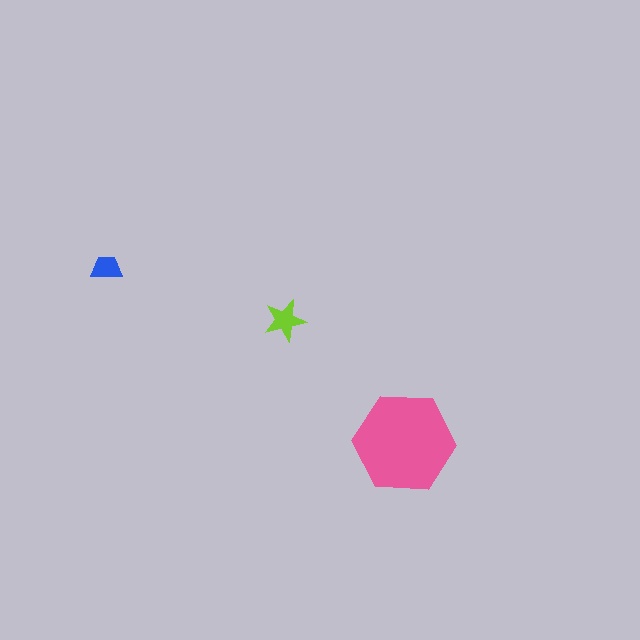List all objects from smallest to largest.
The blue trapezoid, the lime star, the pink hexagon.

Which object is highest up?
The blue trapezoid is topmost.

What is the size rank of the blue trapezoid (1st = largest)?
3rd.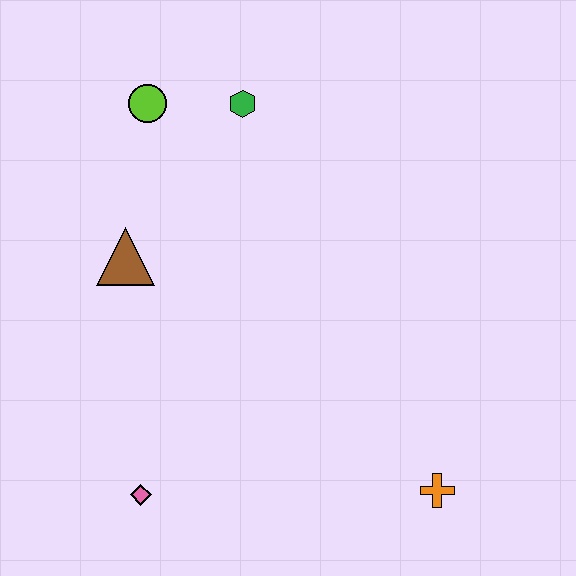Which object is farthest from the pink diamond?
The green hexagon is farthest from the pink diamond.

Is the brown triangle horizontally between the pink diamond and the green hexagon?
No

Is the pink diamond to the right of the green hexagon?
No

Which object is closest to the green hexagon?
The lime circle is closest to the green hexagon.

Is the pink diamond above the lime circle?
No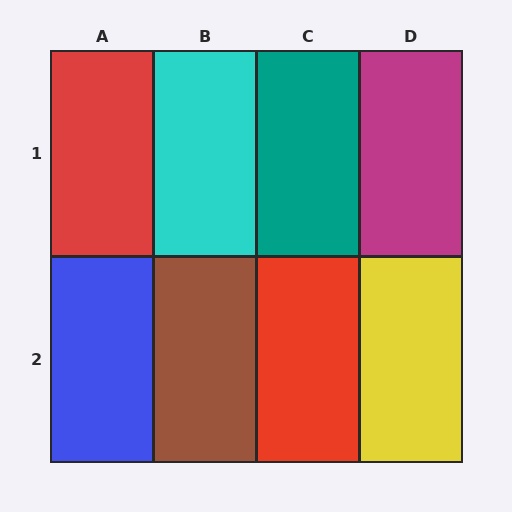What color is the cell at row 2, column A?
Blue.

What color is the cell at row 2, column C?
Red.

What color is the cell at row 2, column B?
Brown.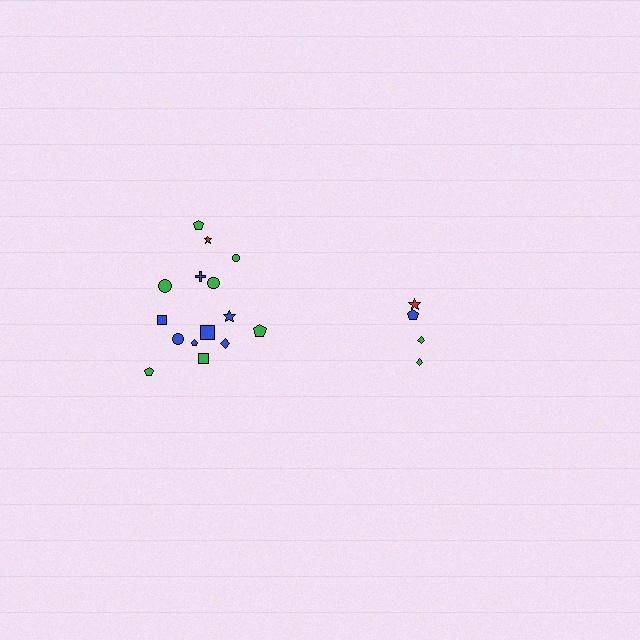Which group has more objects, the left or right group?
The left group.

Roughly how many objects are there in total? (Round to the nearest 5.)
Roughly 20 objects in total.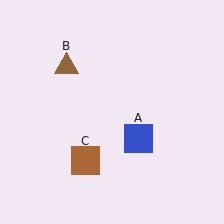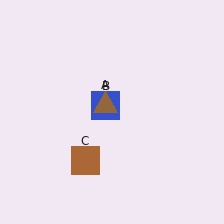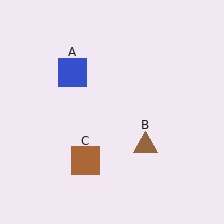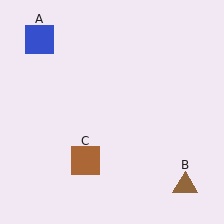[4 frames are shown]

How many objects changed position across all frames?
2 objects changed position: blue square (object A), brown triangle (object B).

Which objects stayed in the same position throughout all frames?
Brown square (object C) remained stationary.